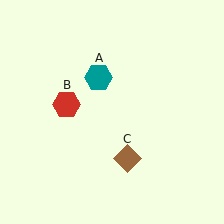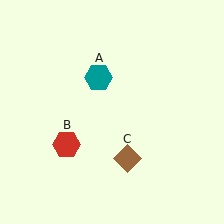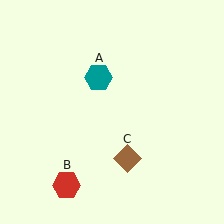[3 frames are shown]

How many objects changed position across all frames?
1 object changed position: red hexagon (object B).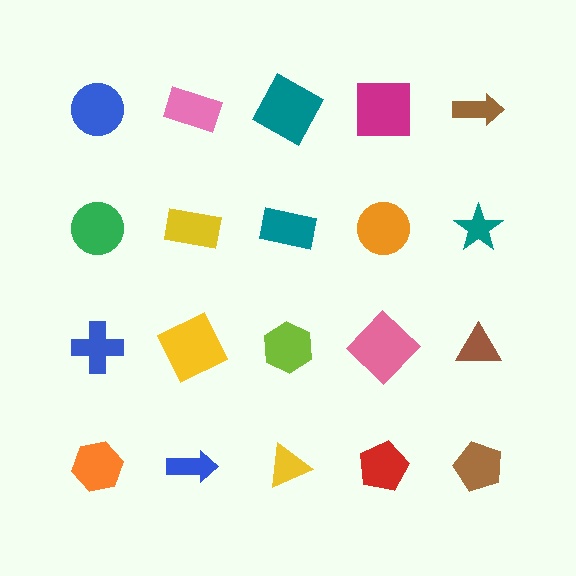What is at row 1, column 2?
A pink rectangle.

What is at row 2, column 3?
A teal rectangle.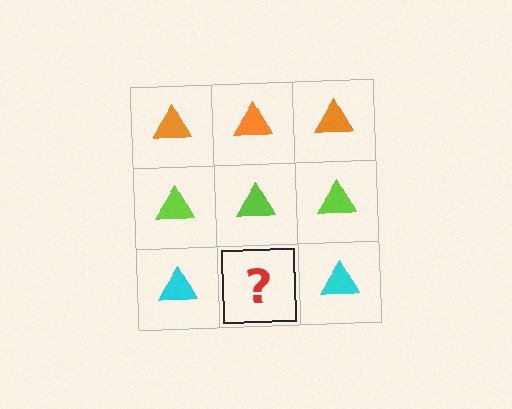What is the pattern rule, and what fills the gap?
The rule is that each row has a consistent color. The gap should be filled with a cyan triangle.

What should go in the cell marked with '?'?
The missing cell should contain a cyan triangle.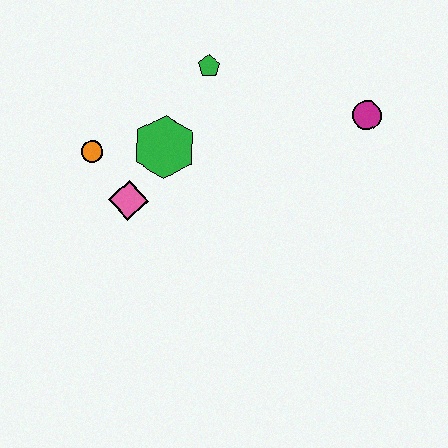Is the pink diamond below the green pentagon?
Yes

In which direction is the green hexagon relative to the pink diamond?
The green hexagon is above the pink diamond.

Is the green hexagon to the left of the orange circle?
No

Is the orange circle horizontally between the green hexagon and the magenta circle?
No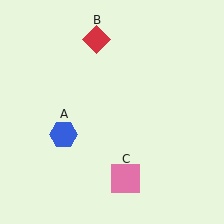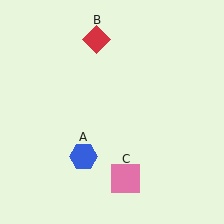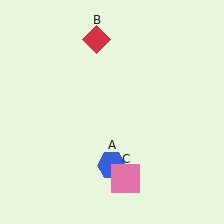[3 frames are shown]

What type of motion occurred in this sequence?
The blue hexagon (object A) rotated counterclockwise around the center of the scene.